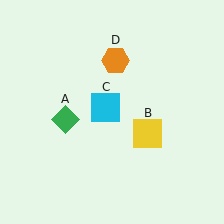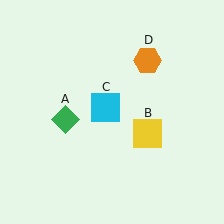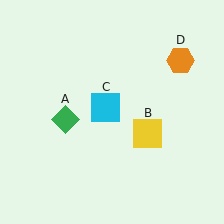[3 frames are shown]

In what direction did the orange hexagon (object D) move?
The orange hexagon (object D) moved right.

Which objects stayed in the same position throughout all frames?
Green diamond (object A) and yellow square (object B) and cyan square (object C) remained stationary.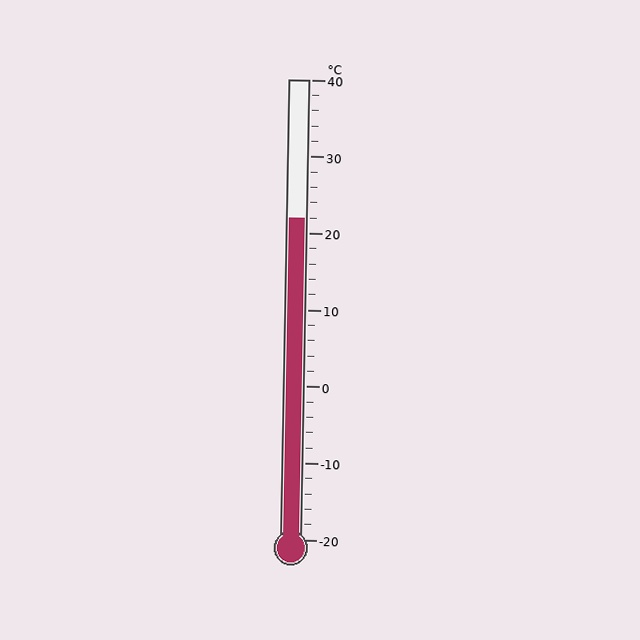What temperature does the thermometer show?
The thermometer shows approximately 22°C.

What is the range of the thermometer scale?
The thermometer scale ranges from -20°C to 40°C.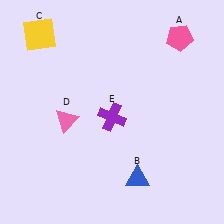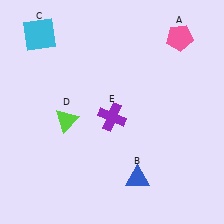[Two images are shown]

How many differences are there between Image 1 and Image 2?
There are 2 differences between the two images.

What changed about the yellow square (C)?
In Image 1, C is yellow. In Image 2, it changed to cyan.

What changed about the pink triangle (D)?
In Image 1, D is pink. In Image 2, it changed to lime.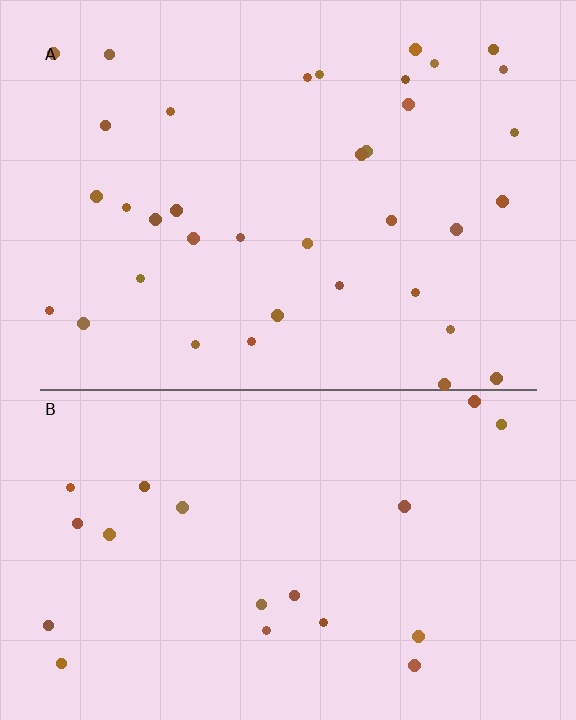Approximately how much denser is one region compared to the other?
Approximately 1.9× — region A over region B.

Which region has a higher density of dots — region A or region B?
A (the top).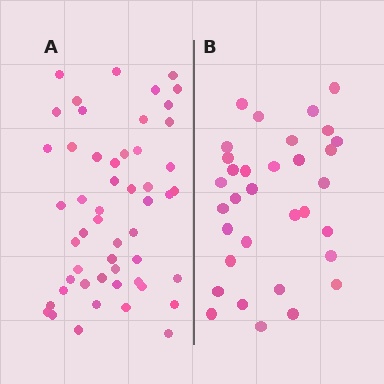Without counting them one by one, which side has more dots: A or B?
Region A (the left region) has more dots.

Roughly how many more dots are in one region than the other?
Region A has approximately 20 more dots than region B.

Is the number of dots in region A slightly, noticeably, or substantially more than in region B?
Region A has substantially more. The ratio is roughly 1.6 to 1.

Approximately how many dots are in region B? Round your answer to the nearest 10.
About 30 dots. (The exact count is 33, which rounds to 30.)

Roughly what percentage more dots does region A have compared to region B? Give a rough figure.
About 60% more.